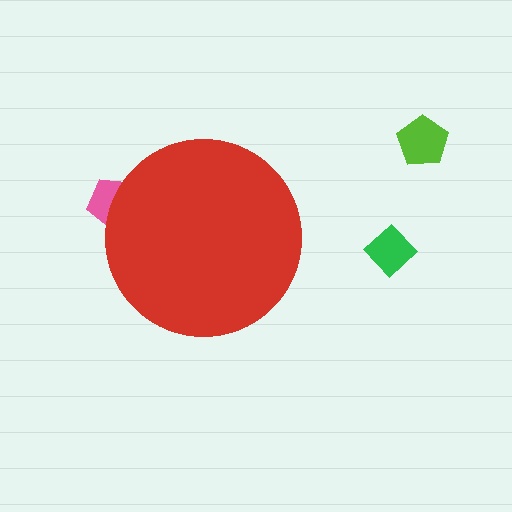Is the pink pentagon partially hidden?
Yes, the pink pentagon is partially hidden behind the red circle.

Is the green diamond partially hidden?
No, the green diamond is fully visible.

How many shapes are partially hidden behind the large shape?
1 shape is partially hidden.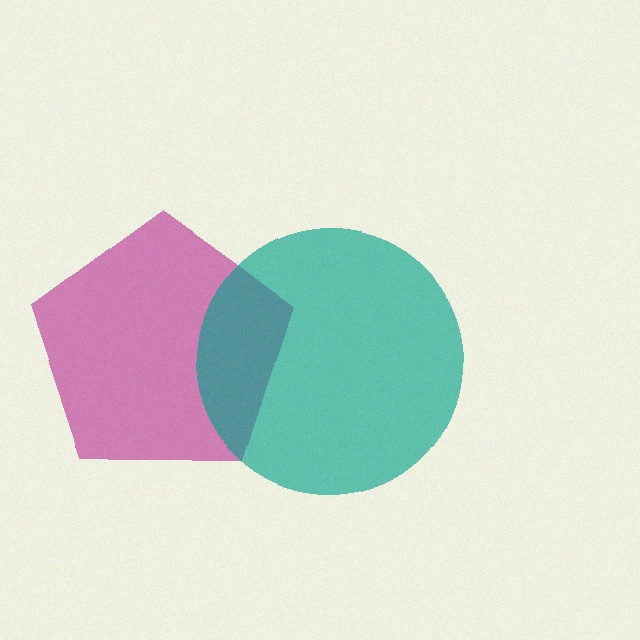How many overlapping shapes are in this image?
There are 2 overlapping shapes in the image.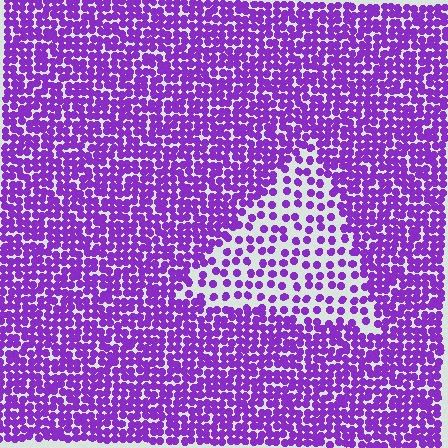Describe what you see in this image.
The image contains small purple elements arranged at two different densities. A triangle-shaped region is visible where the elements are less densely packed than the surrounding area.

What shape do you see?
I see a triangle.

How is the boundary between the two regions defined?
The boundary is defined by a change in element density (approximately 2.3x ratio). All elements are the same color, size, and shape.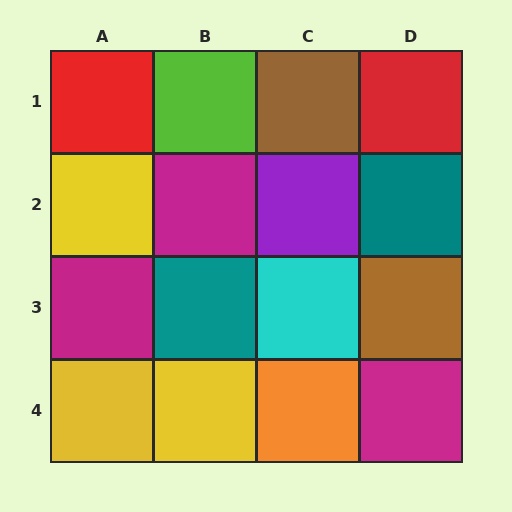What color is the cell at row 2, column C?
Purple.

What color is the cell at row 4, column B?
Yellow.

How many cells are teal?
2 cells are teal.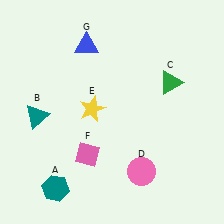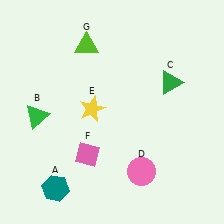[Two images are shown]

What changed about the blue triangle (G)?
In Image 1, G is blue. In Image 2, it changed to lime.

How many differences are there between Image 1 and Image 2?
There are 2 differences between the two images.